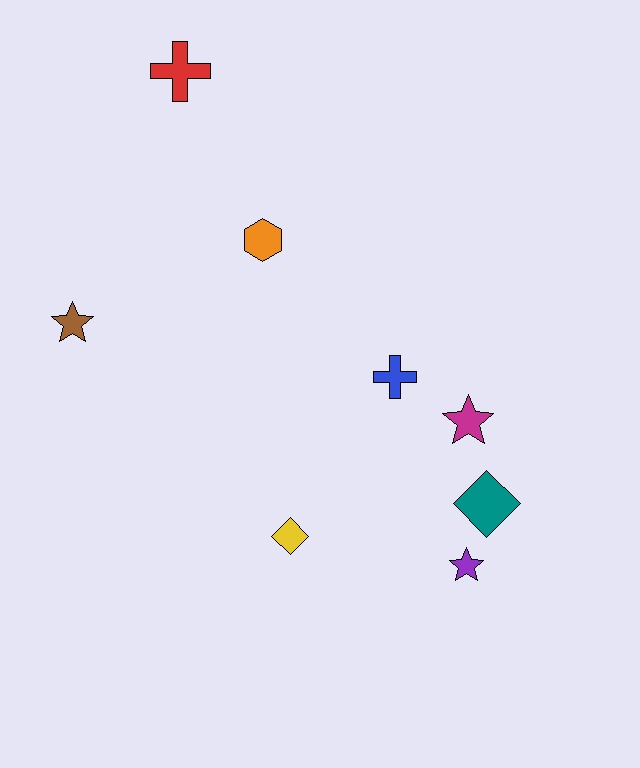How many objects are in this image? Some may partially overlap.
There are 8 objects.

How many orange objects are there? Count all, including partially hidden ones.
There is 1 orange object.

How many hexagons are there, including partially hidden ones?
There is 1 hexagon.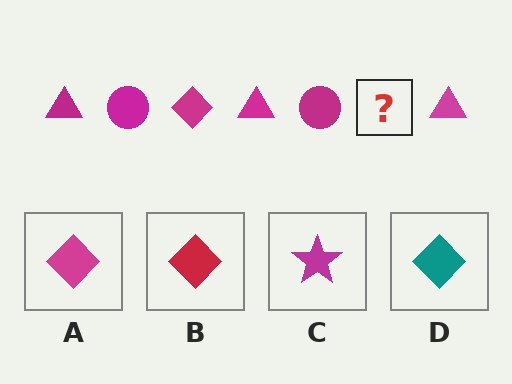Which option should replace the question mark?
Option A.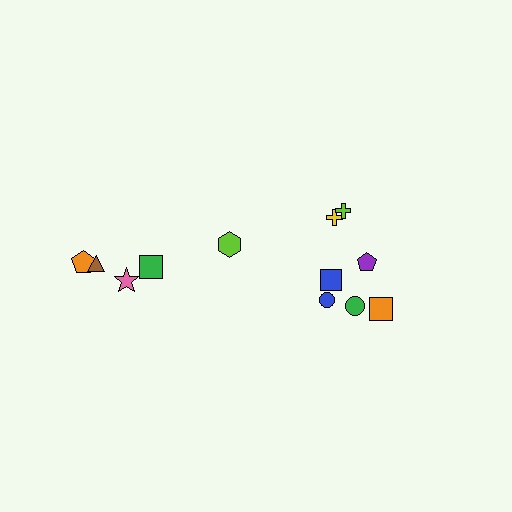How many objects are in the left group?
There are 5 objects.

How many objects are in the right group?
There are 7 objects.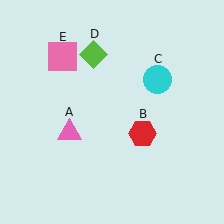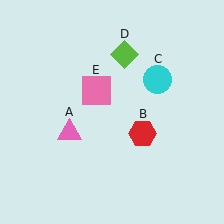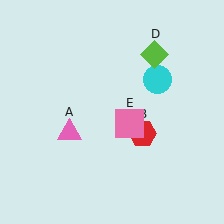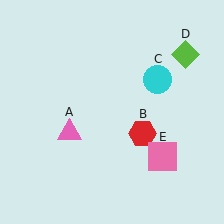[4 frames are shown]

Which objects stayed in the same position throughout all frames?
Pink triangle (object A) and red hexagon (object B) and cyan circle (object C) remained stationary.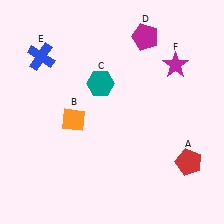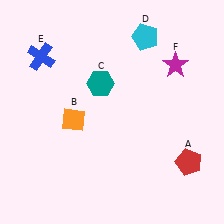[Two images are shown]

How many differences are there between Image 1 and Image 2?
There is 1 difference between the two images.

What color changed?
The pentagon (D) changed from magenta in Image 1 to cyan in Image 2.